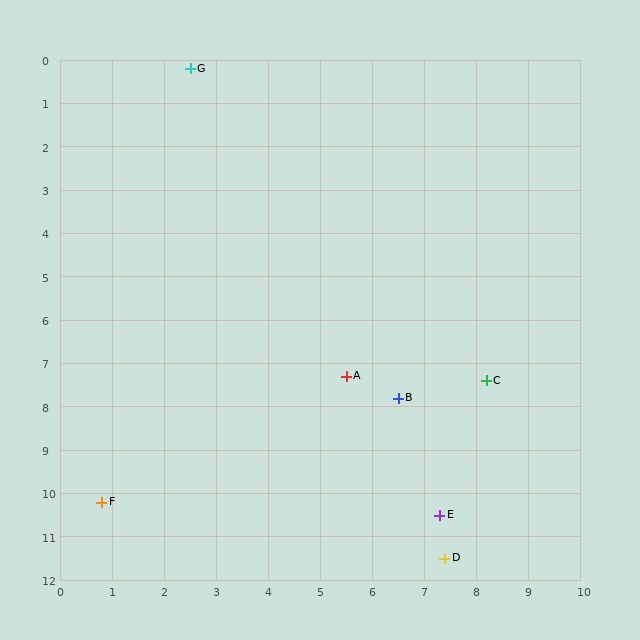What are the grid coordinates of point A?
Point A is at approximately (5.5, 7.3).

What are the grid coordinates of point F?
Point F is at approximately (0.8, 10.2).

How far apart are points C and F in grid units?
Points C and F are about 7.9 grid units apart.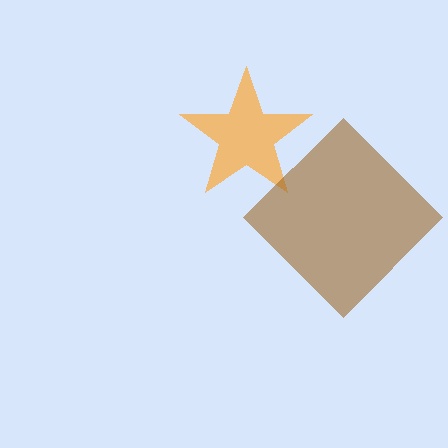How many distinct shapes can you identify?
There are 2 distinct shapes: an orange star, a brown diamond.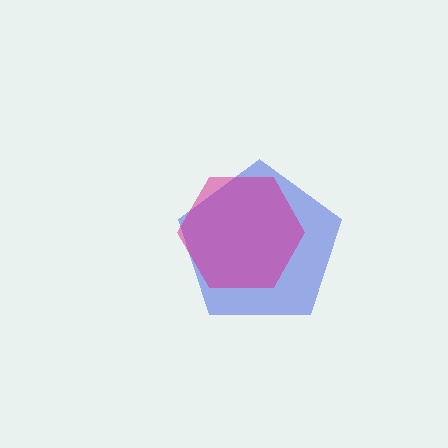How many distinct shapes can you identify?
There are 2 distinct shapes: a blue pentagon, a magenta hexagon.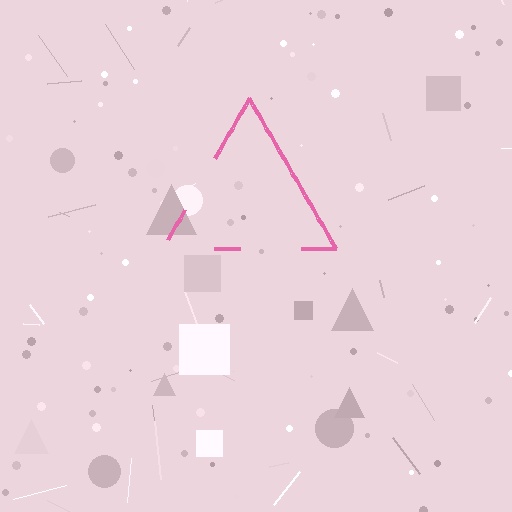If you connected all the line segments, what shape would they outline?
They would outline a triangle.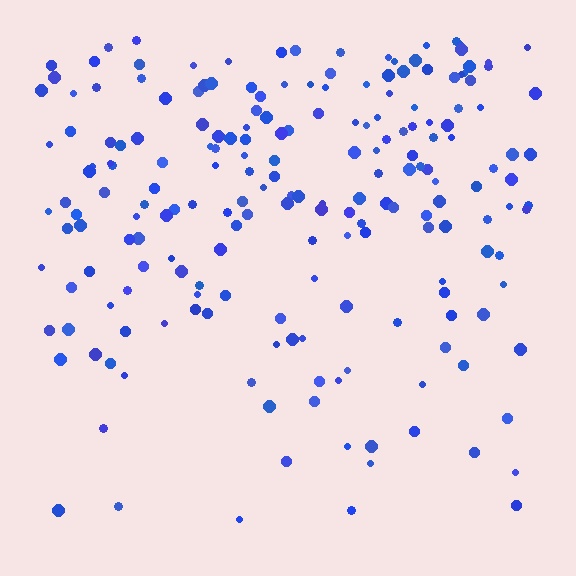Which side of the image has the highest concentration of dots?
The top.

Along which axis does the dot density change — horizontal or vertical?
Vertical.